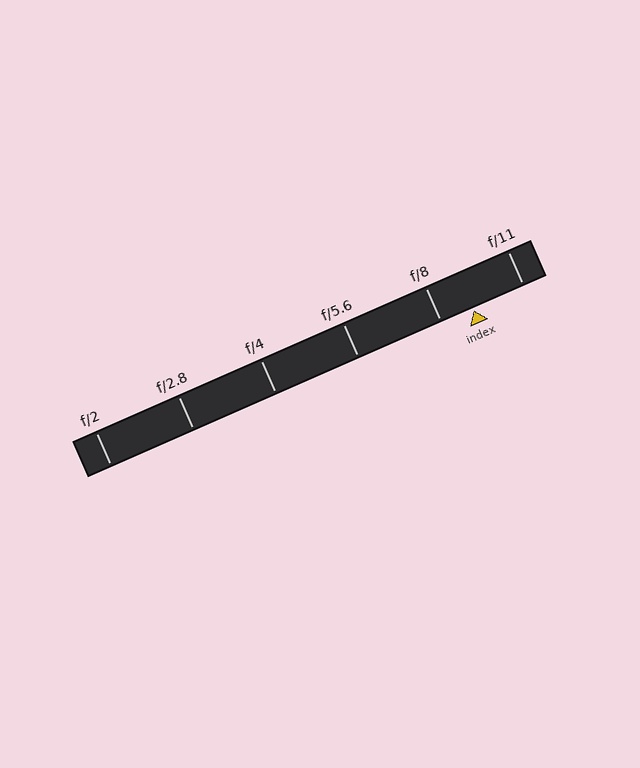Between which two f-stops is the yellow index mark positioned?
The index mark is between f/8 and f/11.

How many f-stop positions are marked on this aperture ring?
There are 6 f-stop positions marked.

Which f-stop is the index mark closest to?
The index mark is closest to f/8.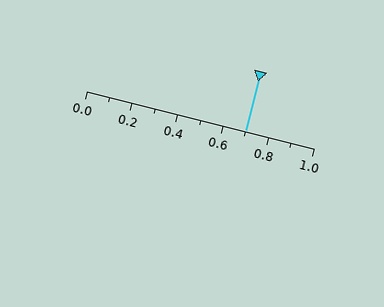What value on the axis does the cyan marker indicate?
The marker indicates approximately 0.7.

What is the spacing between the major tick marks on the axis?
The major ticks are spaced 0.2 apart.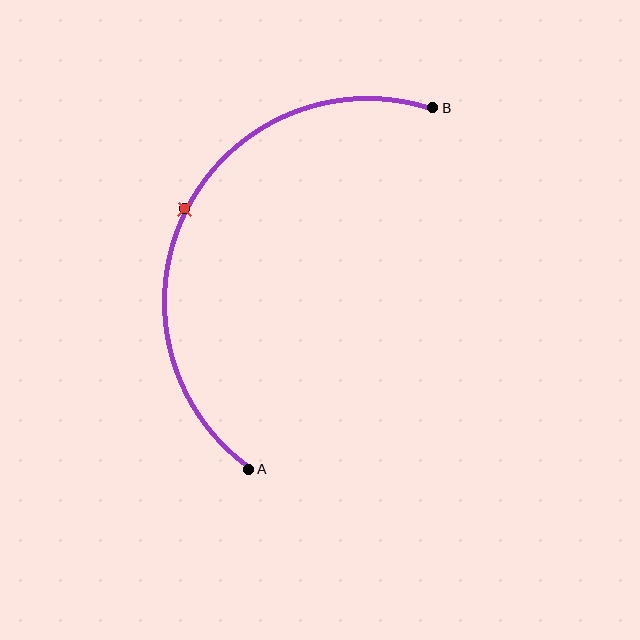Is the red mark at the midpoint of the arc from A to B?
Yes. The red mark lies on the arc at equal arc-length from both A and B — it is the arc midpoint.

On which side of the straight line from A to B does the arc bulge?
The arc bulges to the left of the straight line connecting A and B.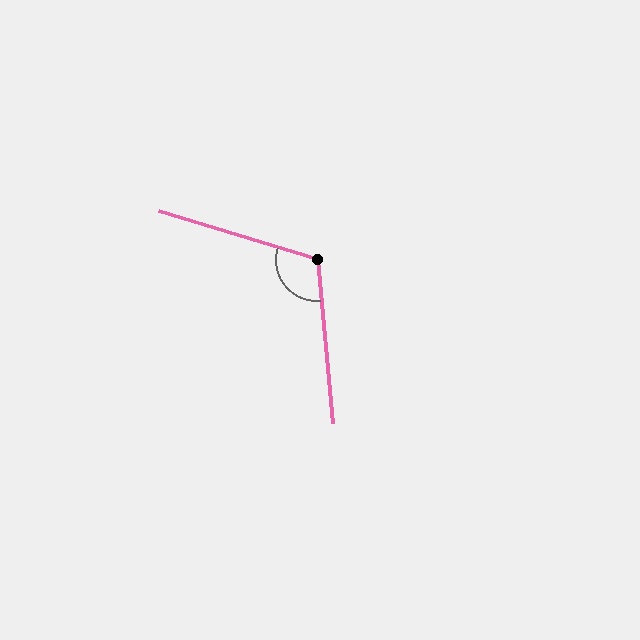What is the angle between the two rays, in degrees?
Approximately 112 degrees.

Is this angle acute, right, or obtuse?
It is obtuse.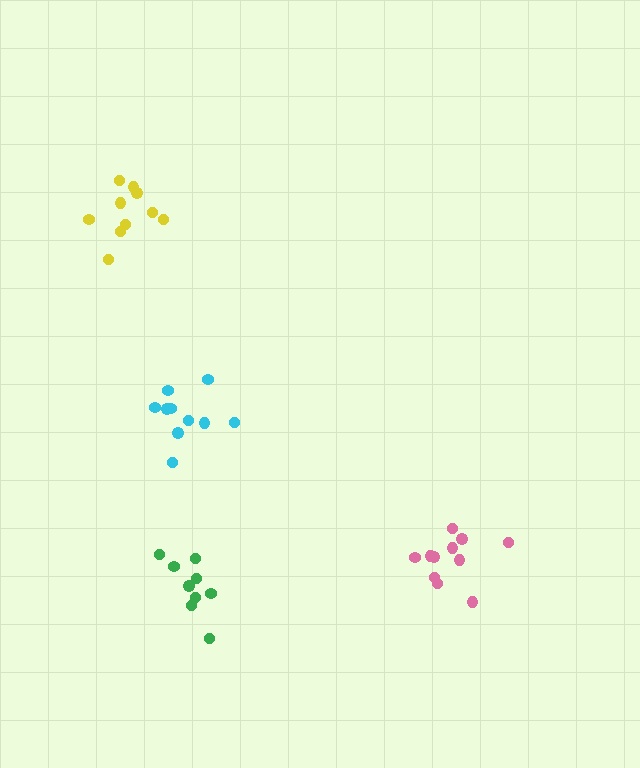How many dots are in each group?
Group 1: 11 dots, Group 2: 10 dots, Group 3: 10 dots, Group 4: 9 dots (40 total).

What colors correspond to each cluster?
The clusters are colored: pink, cyan, yellow, green.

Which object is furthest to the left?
The yellow cluster is leftmost.